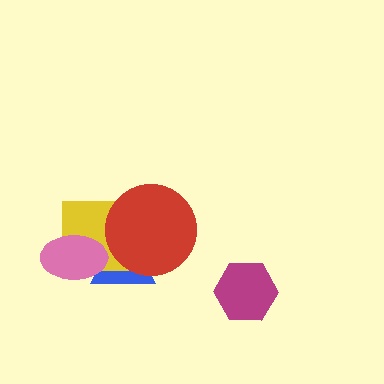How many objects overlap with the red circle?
2 objects overlap with the red circle.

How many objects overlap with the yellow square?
3 objects overlap with the yellow square.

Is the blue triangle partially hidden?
Yes, it is partially covered by another shape.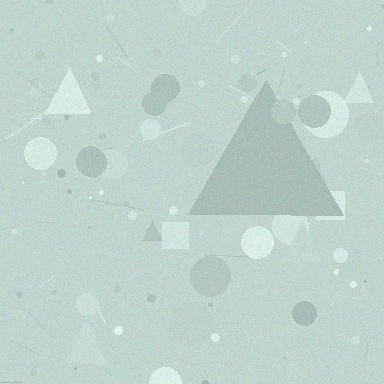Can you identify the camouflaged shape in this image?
The camouflaged shape is a triangle.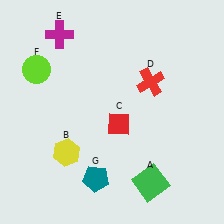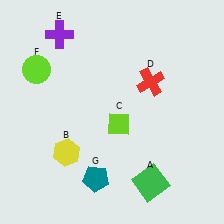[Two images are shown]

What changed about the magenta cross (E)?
In Image 1, E is magenta. In Image 2, it changed to purple.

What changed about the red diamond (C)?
In Image 1, C is red. In Image 2, it changed to lime.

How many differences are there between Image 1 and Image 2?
There are 2 differences between the two images.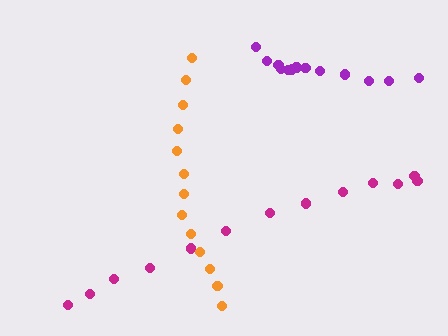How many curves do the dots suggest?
There are 3 distinct paths.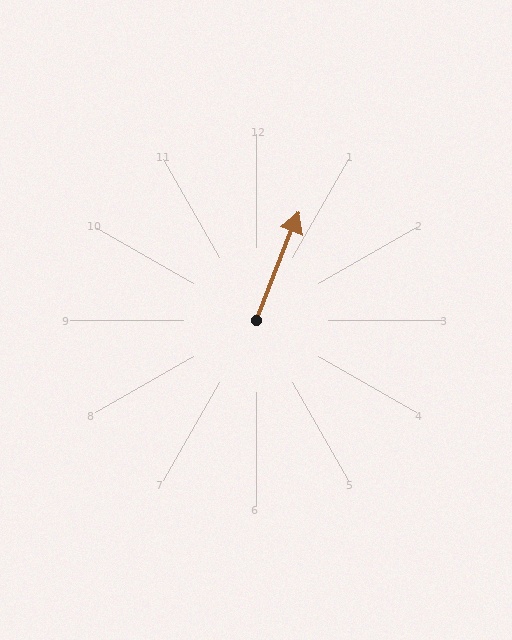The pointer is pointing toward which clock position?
Roughly 1 o'clock.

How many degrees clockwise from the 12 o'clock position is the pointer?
Approximately 22 degrees.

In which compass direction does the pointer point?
North.